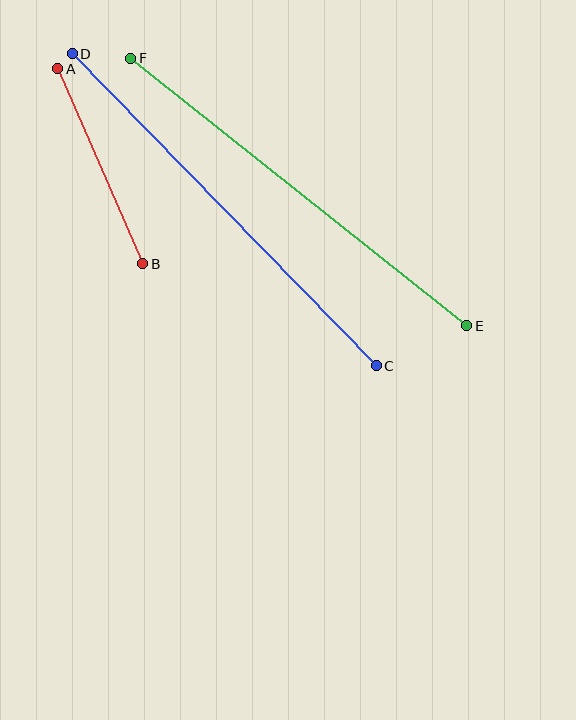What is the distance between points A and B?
The distance is approximately 213 pixels.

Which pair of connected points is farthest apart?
Points C and D are farthest apart.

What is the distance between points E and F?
The distance is approximately 429 pixels.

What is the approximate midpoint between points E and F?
The midpoint is at approximately (299, 192) pixels.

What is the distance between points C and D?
The distance is approximately 435 pixels.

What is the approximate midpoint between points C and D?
The midpoint is at approximately (224, 210) pixels.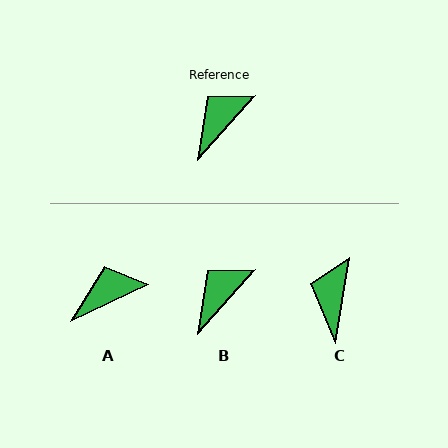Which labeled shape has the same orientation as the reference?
B.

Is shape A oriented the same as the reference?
No, it is off by about 23 degrees.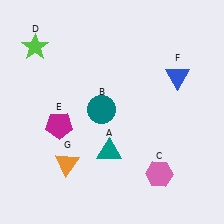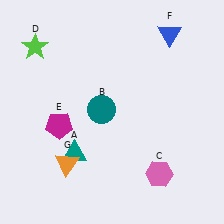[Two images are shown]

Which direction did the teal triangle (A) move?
The teal triangle (A) moved left.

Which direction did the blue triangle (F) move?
The blue triangle (F) moved up.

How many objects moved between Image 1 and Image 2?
2 objects moved between the two images.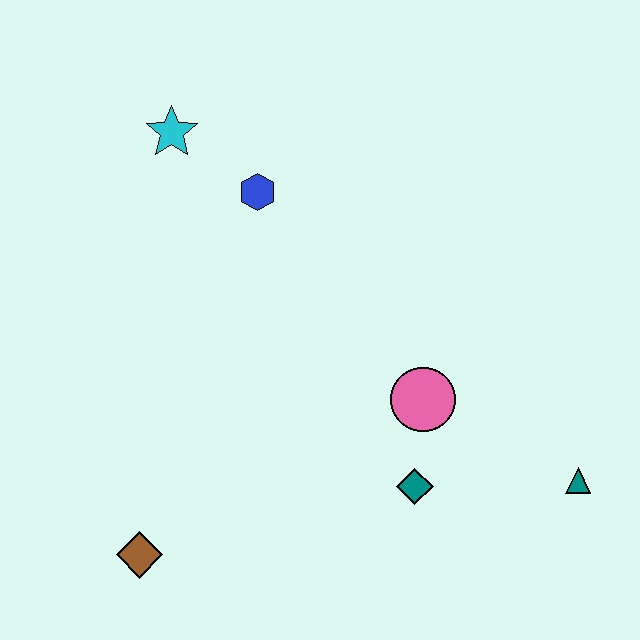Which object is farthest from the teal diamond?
The cyan star is farthest from the teal diamond.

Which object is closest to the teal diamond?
The pink circle is closest to the teal diamond.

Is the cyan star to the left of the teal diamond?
Yes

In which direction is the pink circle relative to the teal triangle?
The pink circle is to the left of the teal triangle.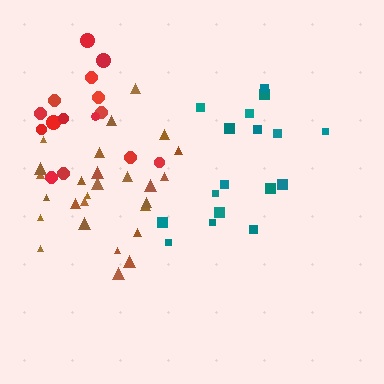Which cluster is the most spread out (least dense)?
Teal.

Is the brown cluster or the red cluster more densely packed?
Brown.